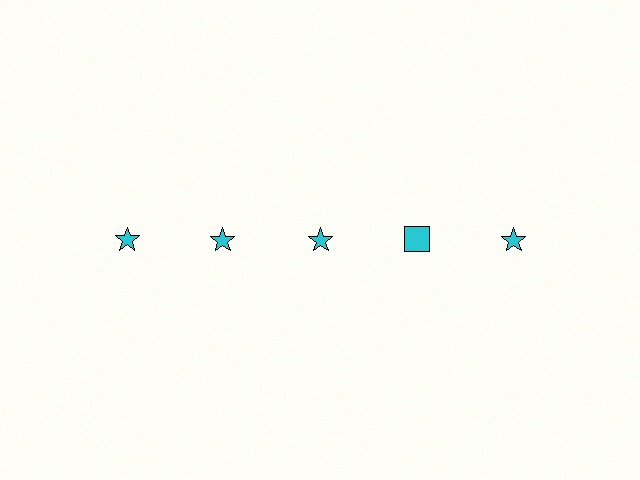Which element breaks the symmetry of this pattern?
The cyan square in the top row, second from right column breaks the symmetry. All other shapes are cyan stars.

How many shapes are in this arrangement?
There are 5 shapes arranged in a grid pattern.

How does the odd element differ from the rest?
It has a different shape: square instead of star.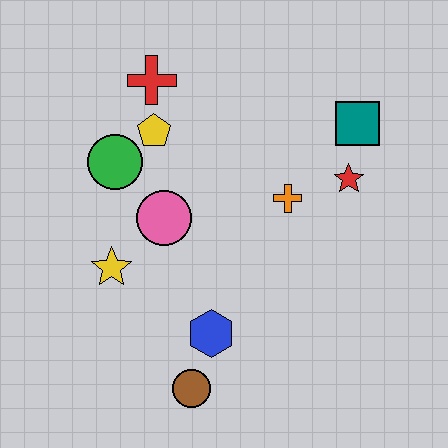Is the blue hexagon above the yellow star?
No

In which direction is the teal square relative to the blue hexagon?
The teal square is above the blue hexagon.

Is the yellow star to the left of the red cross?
Yes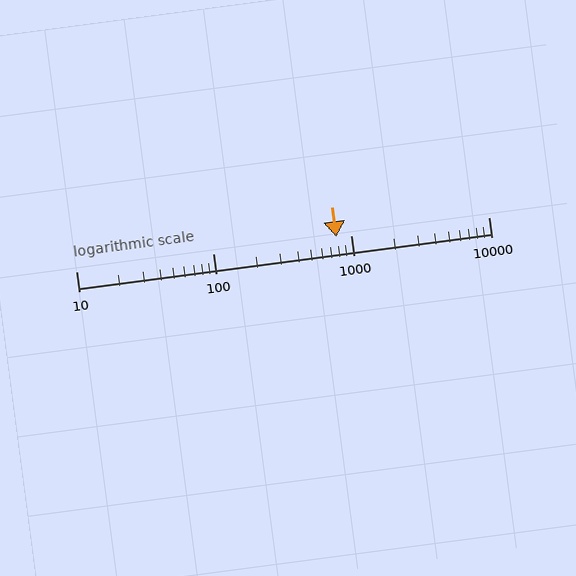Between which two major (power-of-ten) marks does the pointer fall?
The pointer is between 100 and 1000.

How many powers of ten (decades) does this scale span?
The scale spans 3 decades, from 10 to 10000.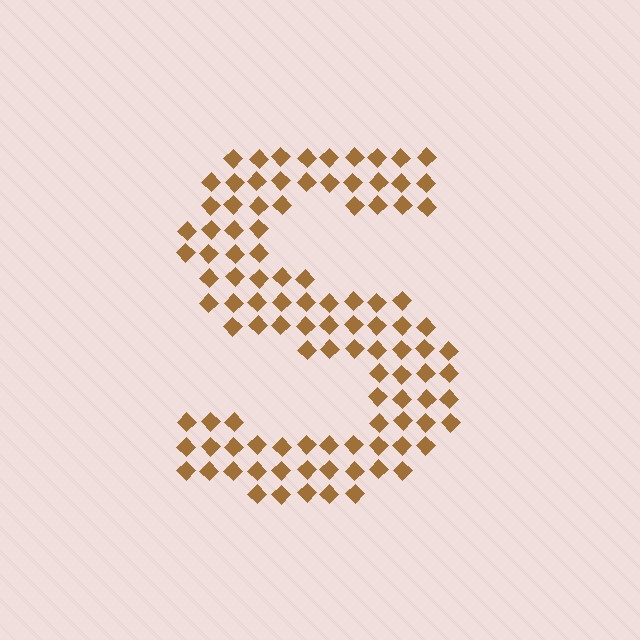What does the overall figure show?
The overall figure shows the letter S.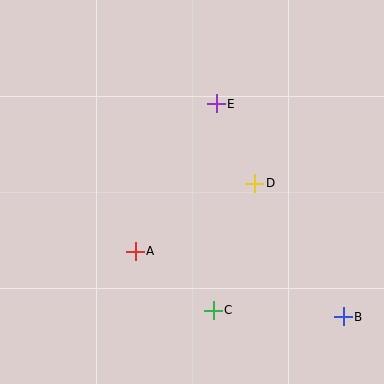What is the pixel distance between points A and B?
The distance between A and B is 218 pixels.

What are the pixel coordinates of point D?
Point D is at (255, 184).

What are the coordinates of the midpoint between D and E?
The midpoint between D and E is at (236, 144).